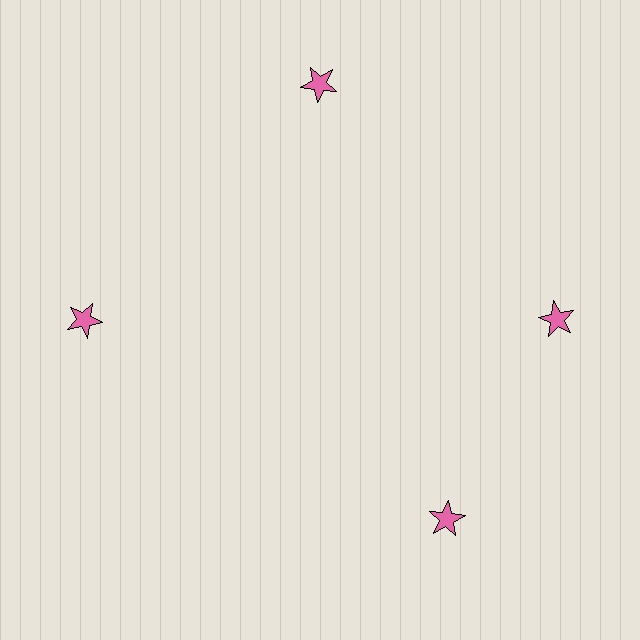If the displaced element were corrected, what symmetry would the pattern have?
It would have 4-fold rotational symmetry — the pattern would map onto itself every 90 degrees.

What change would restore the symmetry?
The symmetry would be restored by rotating it back into even spacing with its neighbors so that all 4 stars sit at equal angles and equal distance from the center.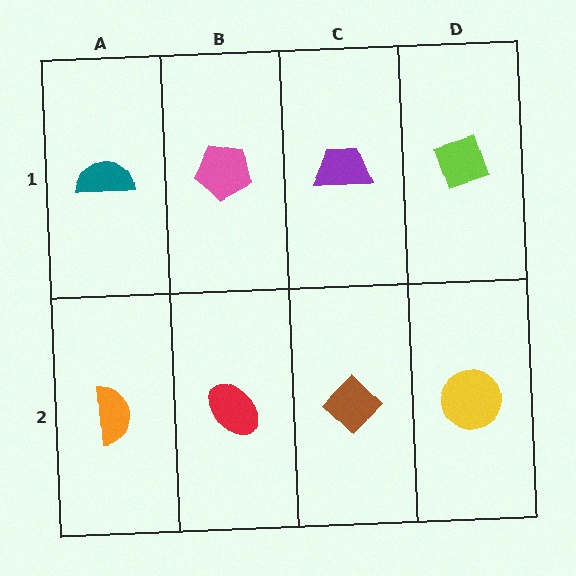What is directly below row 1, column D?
A yellow circle.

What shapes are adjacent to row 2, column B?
A pink pentagon (row 1, column B), an orange semicircle (row 2, column A), a brown diamond (row 2, column C).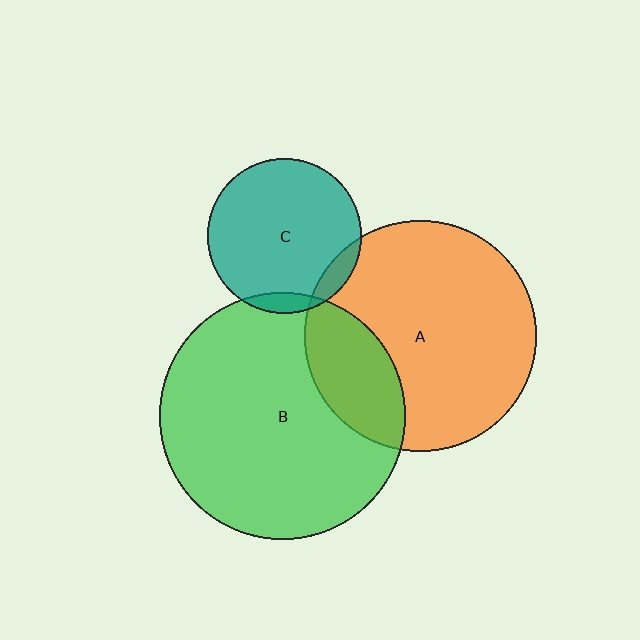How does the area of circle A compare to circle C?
Approximately 2.2 times.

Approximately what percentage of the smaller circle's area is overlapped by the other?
Approximately 10%.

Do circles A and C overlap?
Yes.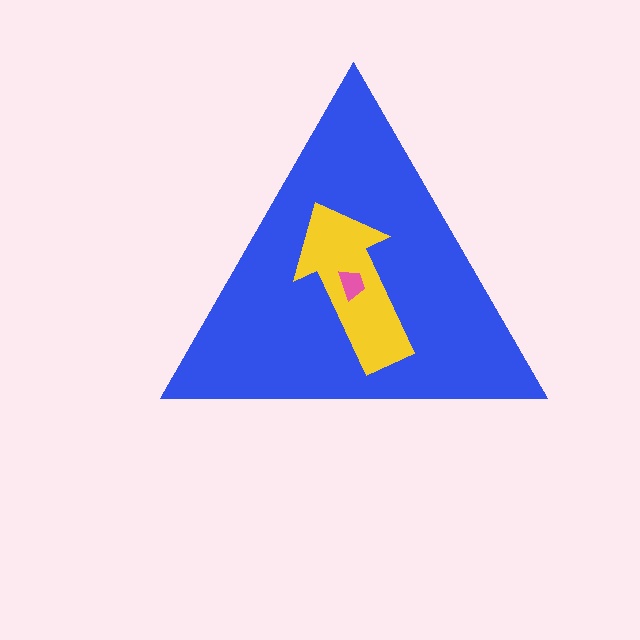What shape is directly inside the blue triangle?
The yellow arrow.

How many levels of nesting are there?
3.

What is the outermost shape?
The blue triangle.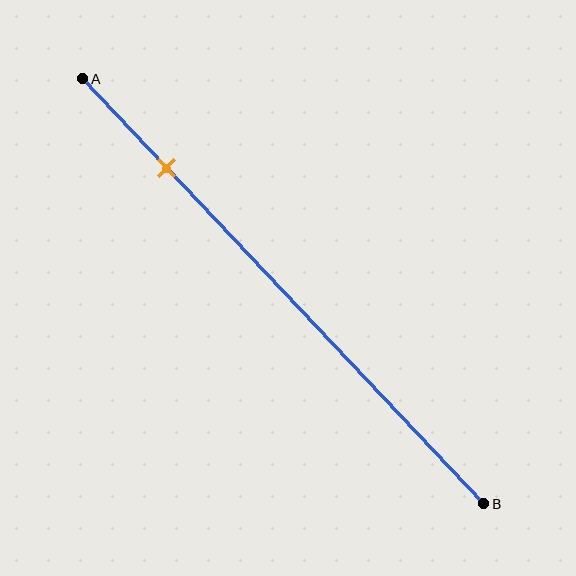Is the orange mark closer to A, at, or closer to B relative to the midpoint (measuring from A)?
The orange mark is closer to point A than the midpoint of segment AB.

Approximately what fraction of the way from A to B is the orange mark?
The orange mark is approximately 20% of the way from A to B.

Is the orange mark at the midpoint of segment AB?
No, the mark is at about 20% from A, not at the 50% midpoint.